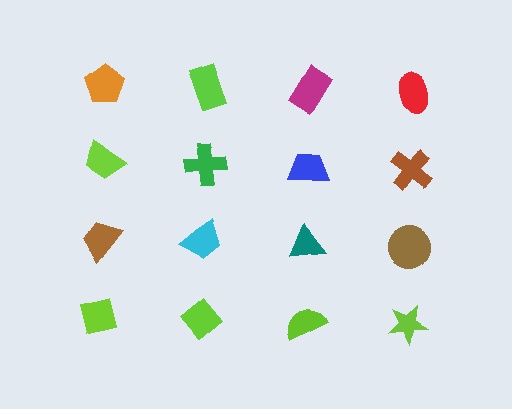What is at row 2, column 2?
A green cross.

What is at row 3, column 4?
A brown circle.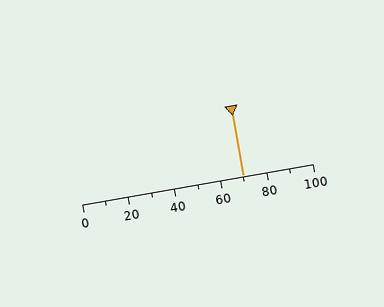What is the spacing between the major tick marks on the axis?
The major ticks are spaced 20 apart.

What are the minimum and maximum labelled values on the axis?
The axis runs from 0 to 100.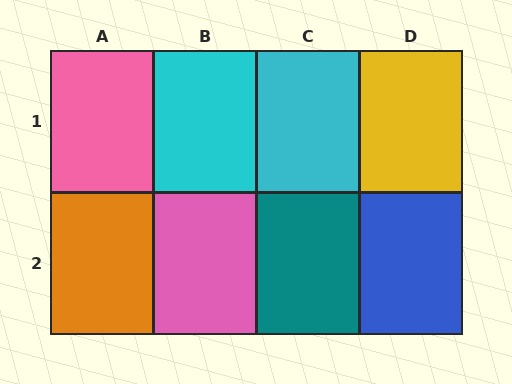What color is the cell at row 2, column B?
Pink.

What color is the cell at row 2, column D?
Blue.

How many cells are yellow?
1 cell is yellow.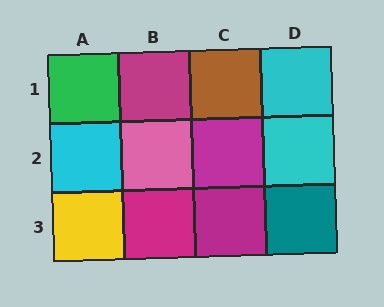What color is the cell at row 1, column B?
Magenta.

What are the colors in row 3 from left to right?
Yellow, magenta, magenta, teal.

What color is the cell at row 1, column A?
Green.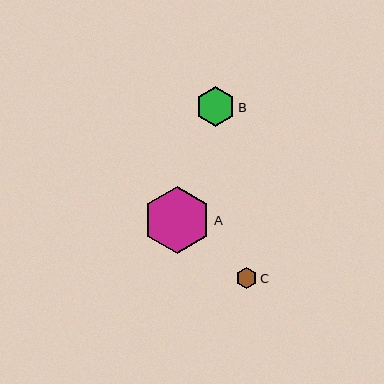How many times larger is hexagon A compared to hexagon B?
Hexagon A is approximately 1.7 times the size of hexagon B.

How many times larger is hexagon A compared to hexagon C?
Hexagon A is approximately 3.2 times the size of hexagon C.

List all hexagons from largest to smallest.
From largest to smallest: A, B, C.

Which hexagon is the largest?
Hexagon A is the largest with a size of approximately 67 pixels.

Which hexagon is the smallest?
Hexagon C is the smallest with a size of approximately 21 pixels.